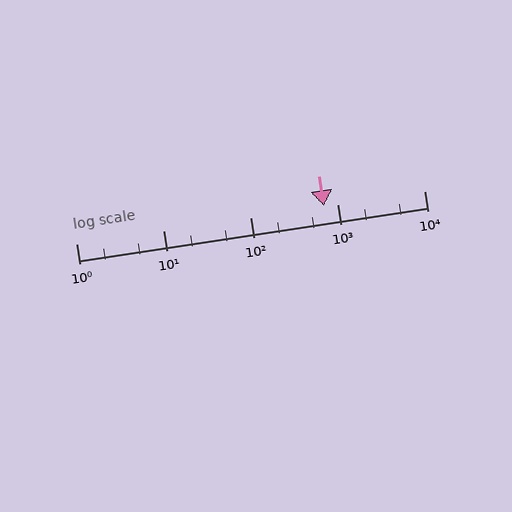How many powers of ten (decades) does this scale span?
The scale spans 4 decades, from 1 to 10000.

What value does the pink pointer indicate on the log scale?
The pointer indicates approximately 710.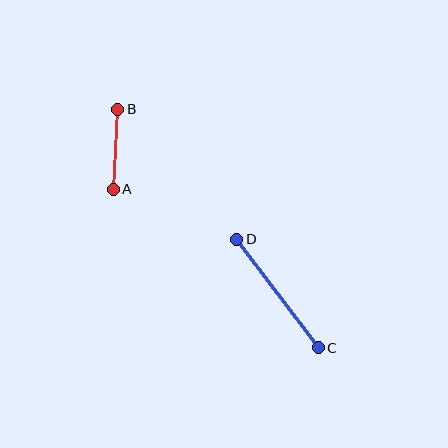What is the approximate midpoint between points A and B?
The midpoint is at approximately (115, 149) pixels.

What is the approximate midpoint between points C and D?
The midpoint is at approximately (277, 294) pixels.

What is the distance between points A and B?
The distance is approximately 80 pixels.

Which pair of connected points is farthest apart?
Points C and D are farthest apart.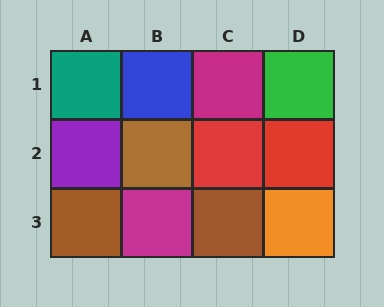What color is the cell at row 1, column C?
Magenta.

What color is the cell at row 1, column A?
Teal.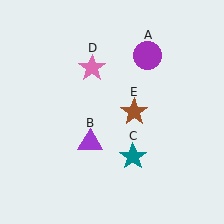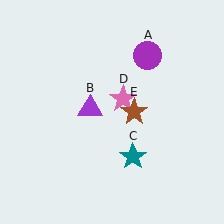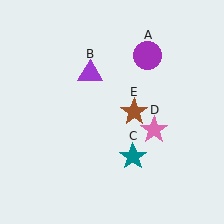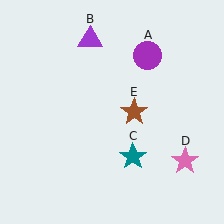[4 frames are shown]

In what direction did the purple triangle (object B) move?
The purple triangle (object B) moved up.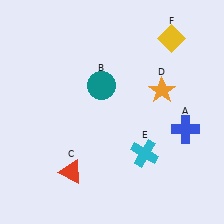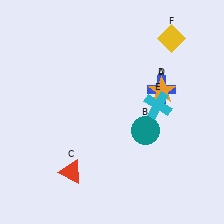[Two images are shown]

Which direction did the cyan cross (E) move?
The cyan cross (E) moved up.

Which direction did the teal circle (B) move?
The teal circle (B) moved down.